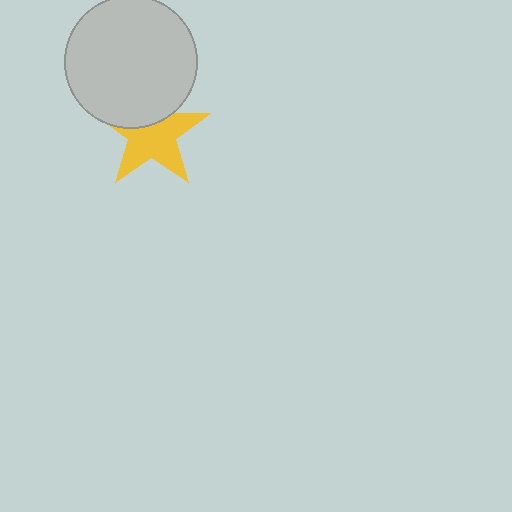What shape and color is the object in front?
The object in front is a light gray circle.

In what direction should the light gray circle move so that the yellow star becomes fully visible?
The light gray circle should move up. That is the shortest direction to clear the overlap and leave the yellow star fully visible.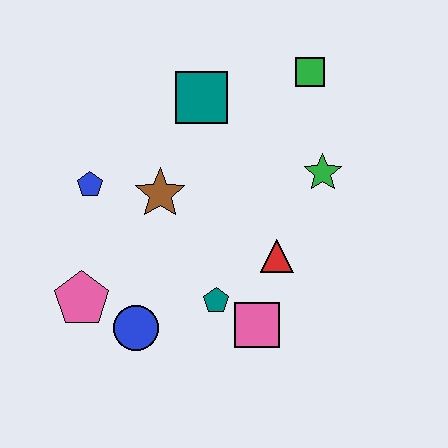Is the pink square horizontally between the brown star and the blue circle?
No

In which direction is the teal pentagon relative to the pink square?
The teal pentagon is to the left of the pink square.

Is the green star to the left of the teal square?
No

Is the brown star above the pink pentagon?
Yes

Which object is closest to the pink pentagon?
The blue circle is closest to the pink pentagon.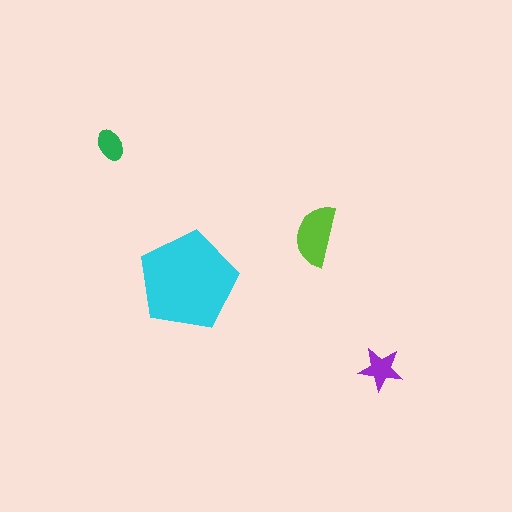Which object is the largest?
The cyan pentagon.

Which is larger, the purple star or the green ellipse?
The purple star.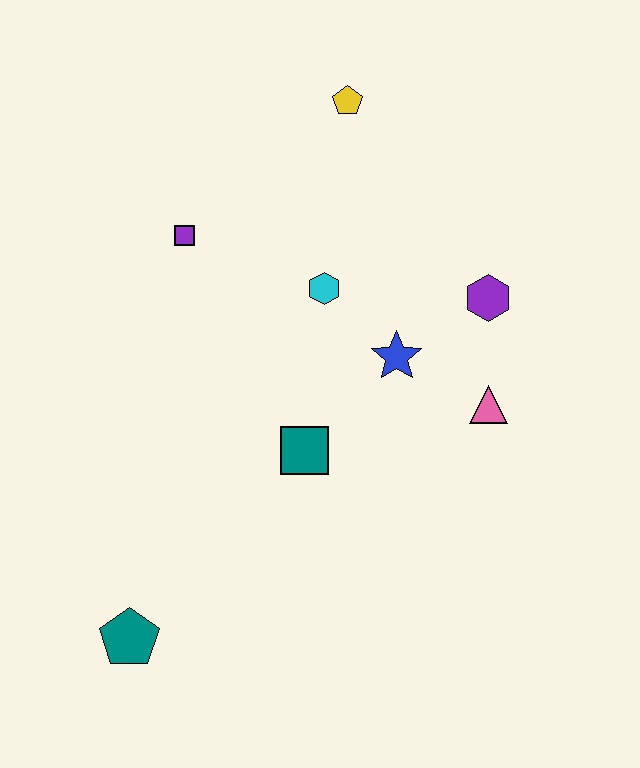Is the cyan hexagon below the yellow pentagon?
Yes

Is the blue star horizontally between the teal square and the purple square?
No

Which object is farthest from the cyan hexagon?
The teal pentagon is farthest from the cyan hexagon.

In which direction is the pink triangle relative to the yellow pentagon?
The pink triangle is below the yellow pentagon.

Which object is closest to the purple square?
The cyan hexagon is closest to the purple square.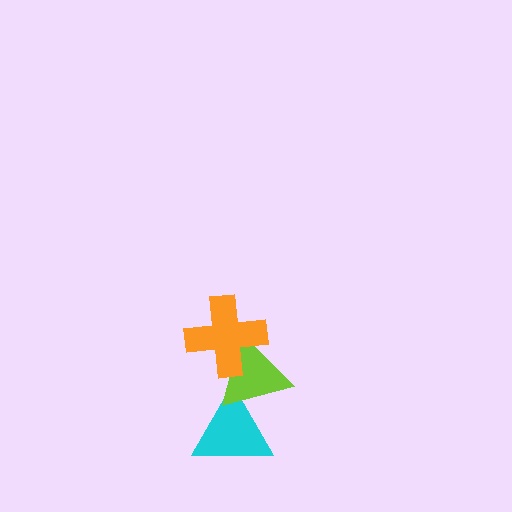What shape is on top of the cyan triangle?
The lime triangle is on top of the cyan triangle.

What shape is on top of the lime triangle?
The orange cross is on top of the lime triangle.